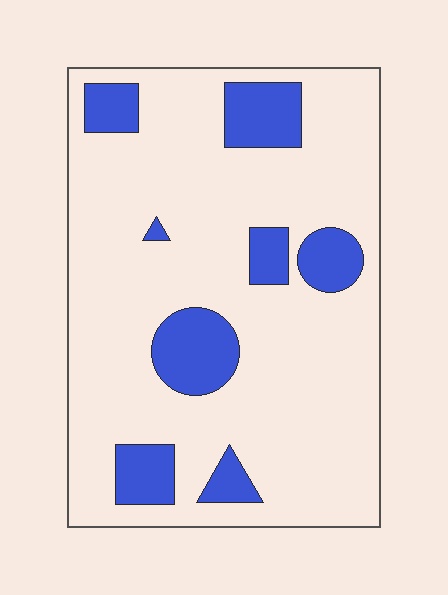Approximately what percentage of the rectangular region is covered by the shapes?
Approximately 20%.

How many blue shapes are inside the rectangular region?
8.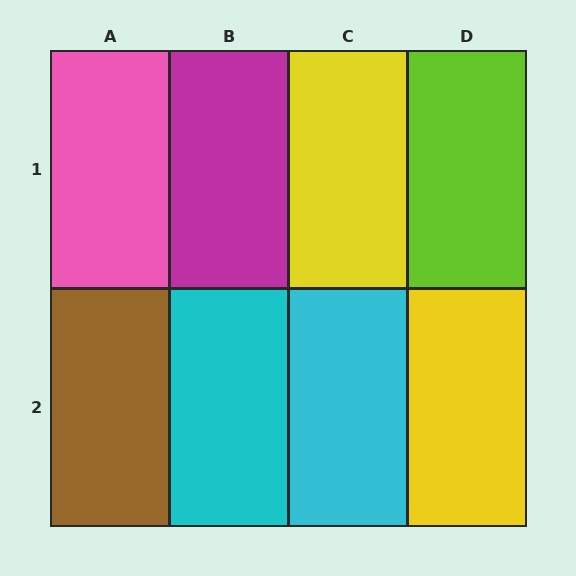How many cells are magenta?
1 cell is magenta.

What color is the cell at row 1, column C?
Yellow.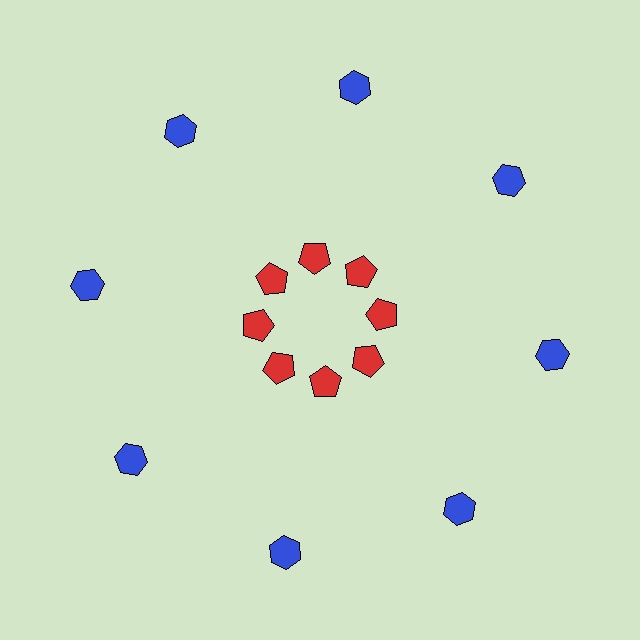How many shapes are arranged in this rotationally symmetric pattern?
There are 16 shapes, arranged in 8 groups of 2.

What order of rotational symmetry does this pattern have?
This pattern has 8-fold rotational symmetry.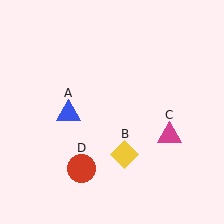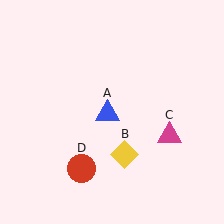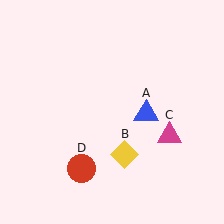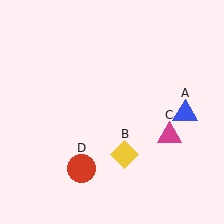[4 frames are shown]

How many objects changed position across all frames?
1 object changed position: blue triangle (object A).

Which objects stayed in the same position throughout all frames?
Yellow diamond (object B) and magenta triangle (object C) and red circle (object D) remained stationary.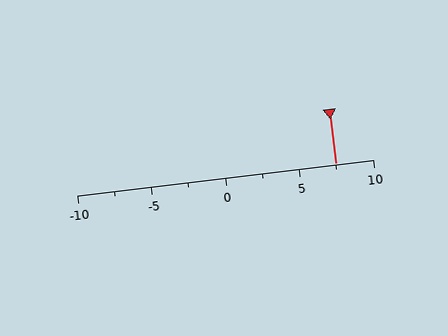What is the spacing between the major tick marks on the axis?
The major ticks are spaced 5 apart.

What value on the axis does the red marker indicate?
The marker indicates approximately 7.5.